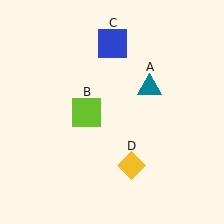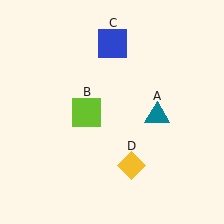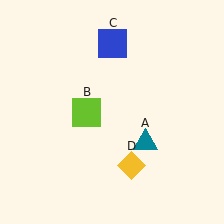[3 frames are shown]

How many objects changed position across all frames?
1 object changed position: teal triangle (object A).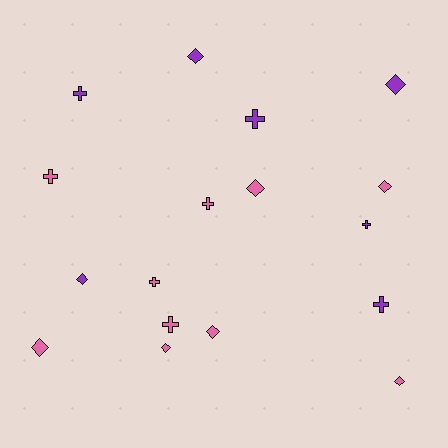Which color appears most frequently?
Pink, with 10 objects.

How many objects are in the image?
There are 17 objects.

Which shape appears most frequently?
Diamond, with 9 objects.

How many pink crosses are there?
There are 4 pink crosses.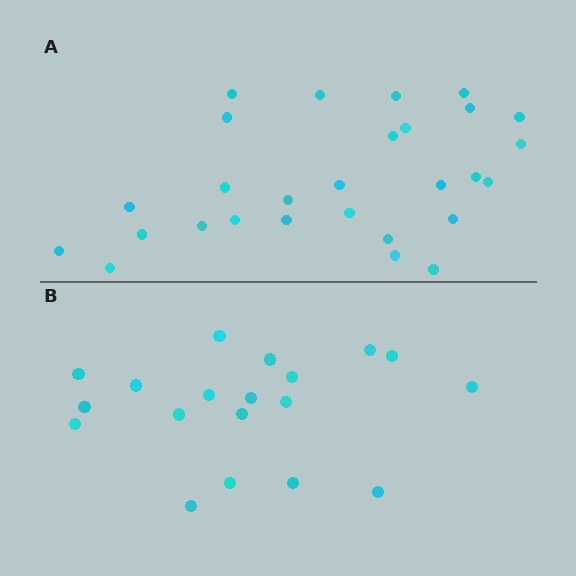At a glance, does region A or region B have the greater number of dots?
Region A (the top region) has more dots.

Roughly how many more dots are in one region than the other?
Region A has roughly 8 or so more dots than region B.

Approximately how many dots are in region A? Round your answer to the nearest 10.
About 30 dots. (The exact count is 28, which rounds to 30.)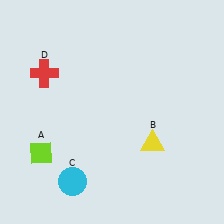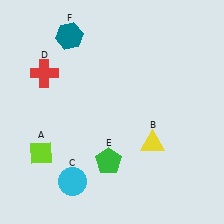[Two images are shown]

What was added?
A green pentagon (E), a teal hexagon (F) were added in Image 2.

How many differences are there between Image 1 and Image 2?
There are 2 differences between the two images.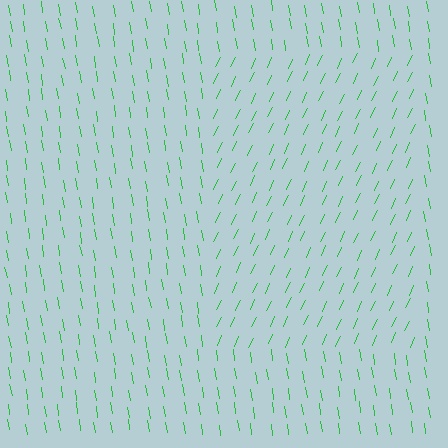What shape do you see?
I see a rectangle.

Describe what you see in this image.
The image is filled with small green line segments. A rectangle region in the image has lines oriented differently from the surrounding lines, creating a visible texture boundary.